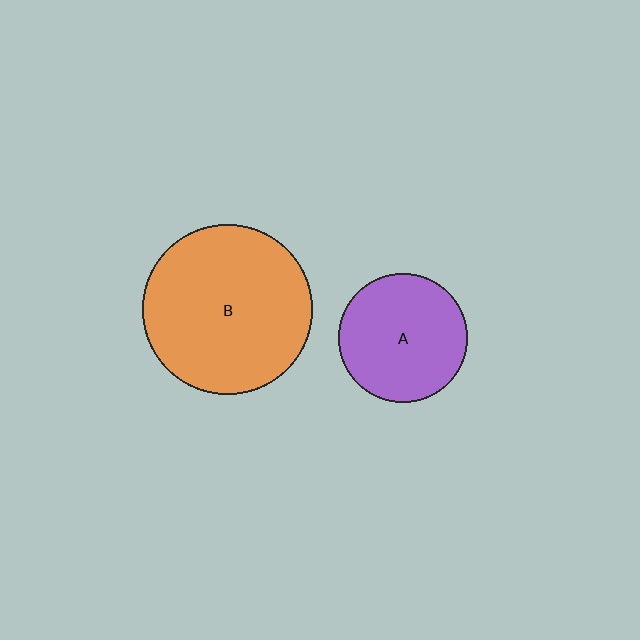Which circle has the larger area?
Circle B (orange).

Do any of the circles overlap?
No, none of the circles overlap.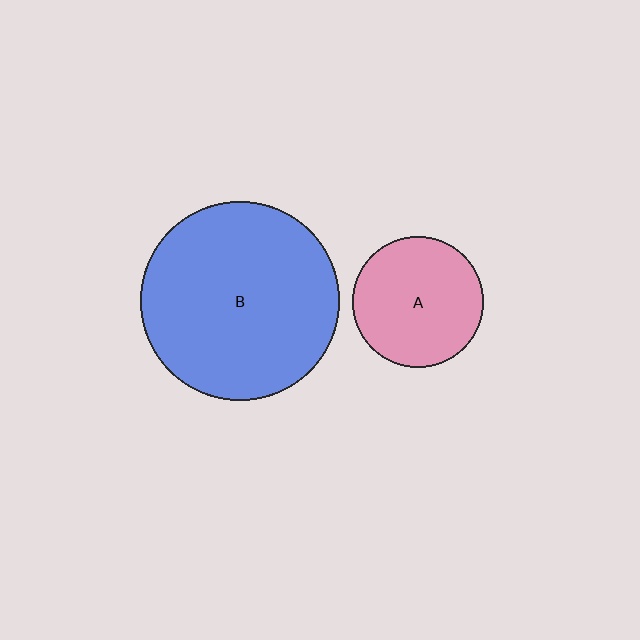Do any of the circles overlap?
No, none of the circles overlap.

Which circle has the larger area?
Circle B (blue).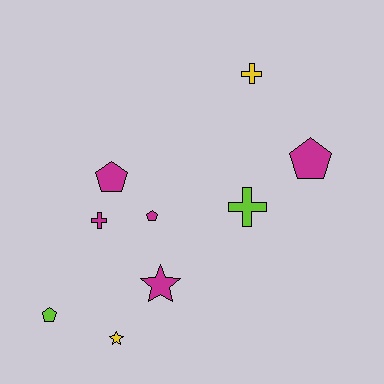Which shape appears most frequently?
Pentagon, with 4 objects.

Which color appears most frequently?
Magenta, with 5 objects.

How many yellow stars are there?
There is 1 yellow star.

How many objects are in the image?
There are 9 objects.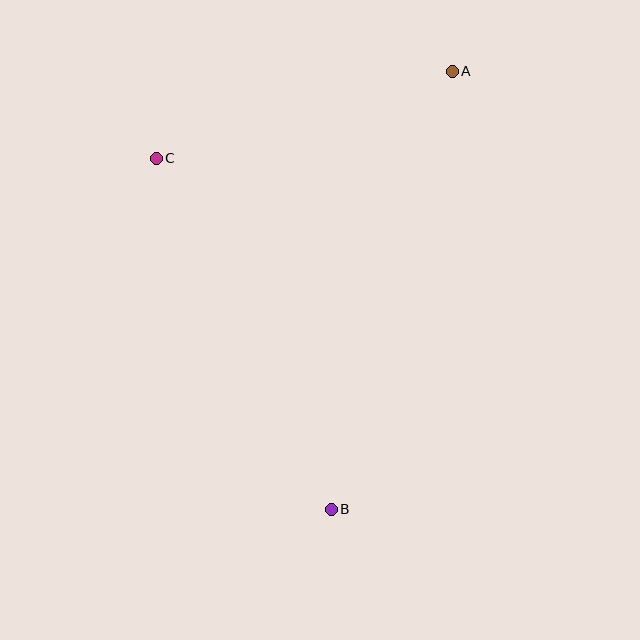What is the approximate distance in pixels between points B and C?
The distance between B and C is approximately 392 pixels.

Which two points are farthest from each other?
Points A and B are farthest from each other.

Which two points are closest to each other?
Points A and C are closest to each other.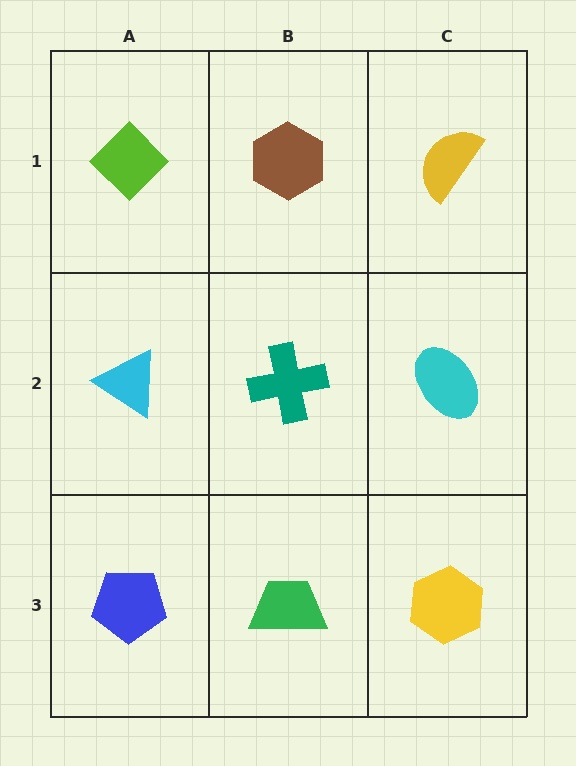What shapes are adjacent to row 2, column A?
A lime diamond (row 1, column A), a blue pentagon (row 3, column A), a teal cross (row 2, column B).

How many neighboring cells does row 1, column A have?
2.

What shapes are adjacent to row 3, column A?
A cyan triangle (row 2, column A), a green trapezoid (row 3, column B).